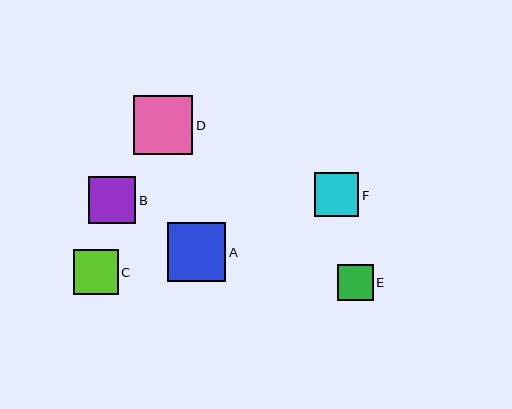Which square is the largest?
Square D is the largest with a size of approximately 59 pixels.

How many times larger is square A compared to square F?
Square A is approximately 1.3 times the size of square F.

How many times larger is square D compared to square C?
Square D is approximately 1.3 times the size of square C.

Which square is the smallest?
Square E is the smallest with a size of approximately 36 pixels.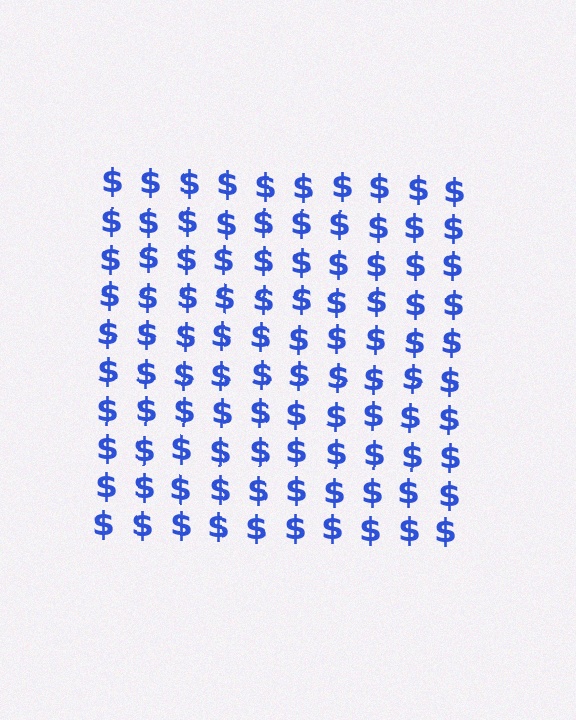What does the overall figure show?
The overall figure shows a square.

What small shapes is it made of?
It is made of small dollar signs.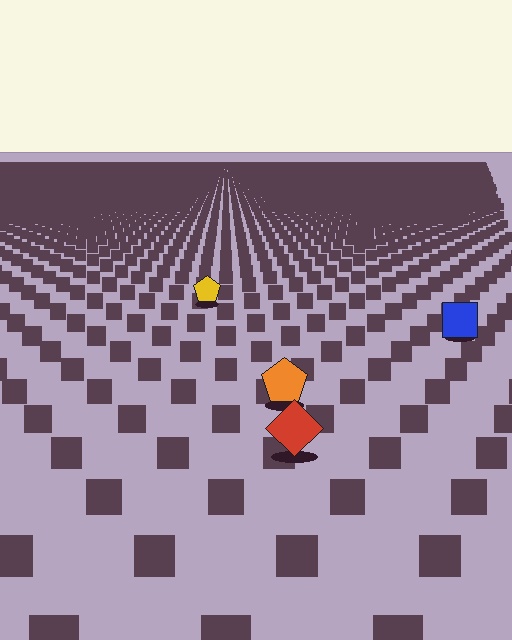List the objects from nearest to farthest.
From nearest to farthest: the red diamond, the orange pentagon, the blue square, the yellow pentagon.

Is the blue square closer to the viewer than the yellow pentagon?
Yes. The blue square is closer — you can tell from the texture gradient: the ground texture is coarser near it.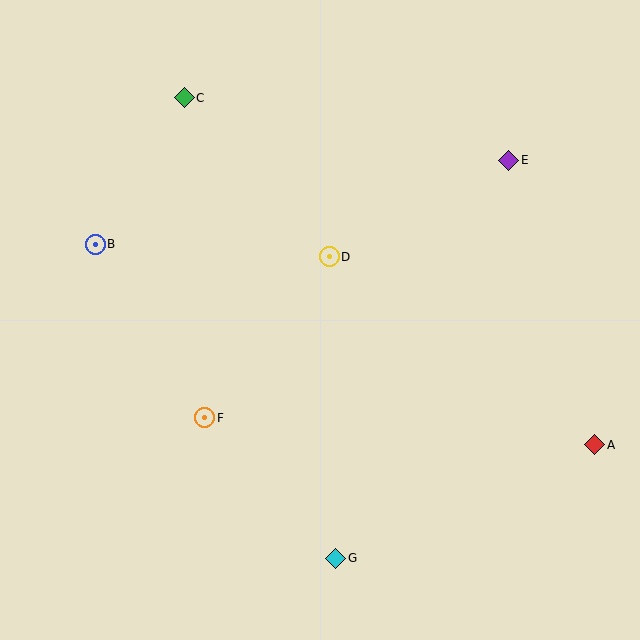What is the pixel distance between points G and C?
The distance between G and C is 485 pixels.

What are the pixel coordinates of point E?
Point E is at (509, 160).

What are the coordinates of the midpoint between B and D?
The midpoint between B and D is at (212, 250).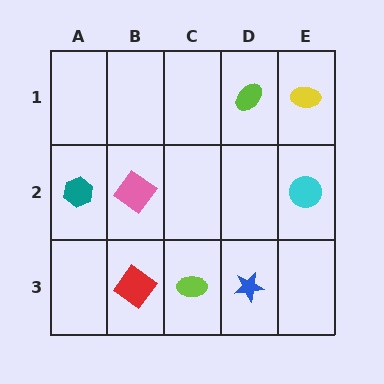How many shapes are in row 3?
3 shapes.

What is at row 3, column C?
A lime ellipse.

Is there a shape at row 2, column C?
No, that cell is empty.